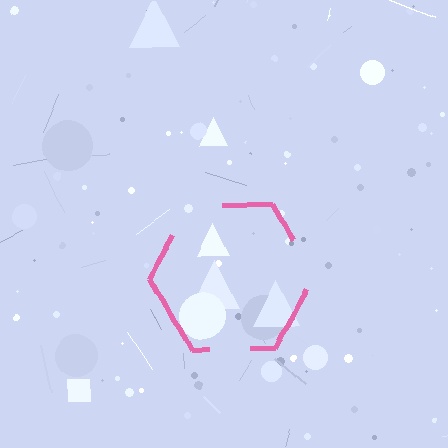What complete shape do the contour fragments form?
The contour fragments form a hexagon.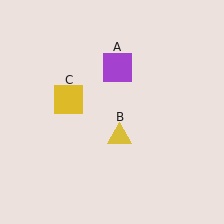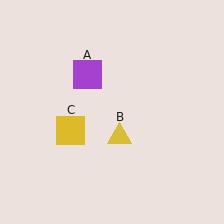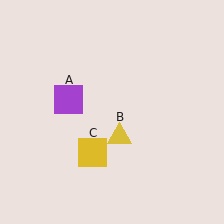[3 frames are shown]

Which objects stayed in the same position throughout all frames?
Yellow triangle (object B) remained stationary.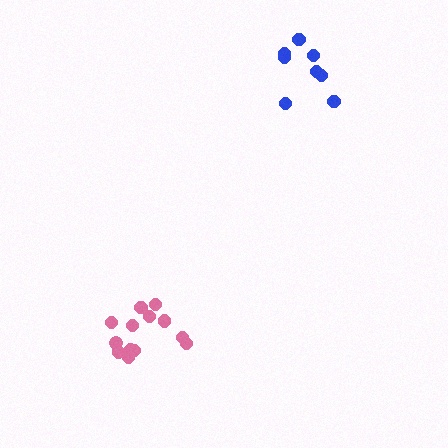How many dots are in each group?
Group 1: 13 dots, Group 2: 8 dots (21 total).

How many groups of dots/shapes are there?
There are 2 groups.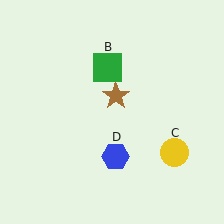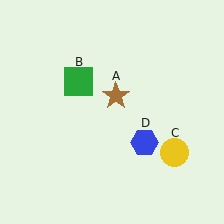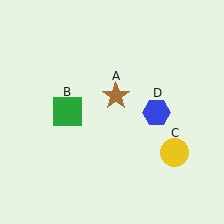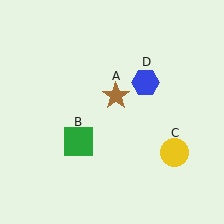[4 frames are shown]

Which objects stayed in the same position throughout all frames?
Brown star (object A) and yellow circle (object C) remained stationary.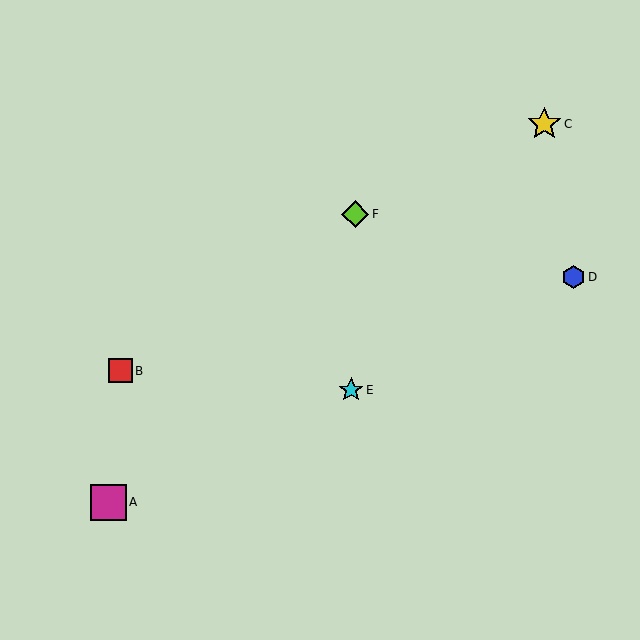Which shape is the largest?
The magenta square (labeled A) is the largest.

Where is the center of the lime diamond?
The center of the lime diamond is at (355, 214).